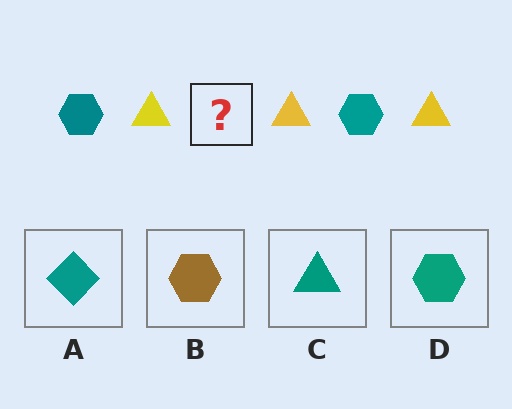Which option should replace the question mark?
Option D.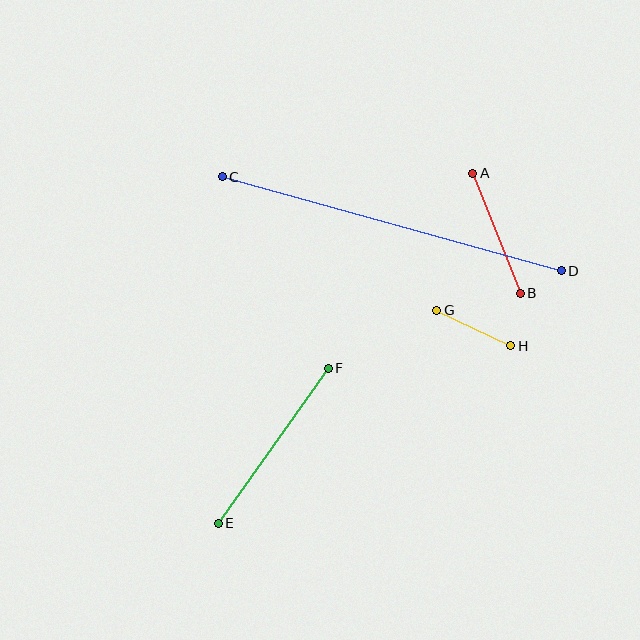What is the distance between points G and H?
The distance is approximately 82 pixels.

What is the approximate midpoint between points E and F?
The midpoint is at approximately (273, 446) pixels.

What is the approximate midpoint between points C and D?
The midpoint is at approximately (392, 224) pixels.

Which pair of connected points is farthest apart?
Points C and D are farthest apart.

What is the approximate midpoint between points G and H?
The midpoint is at approximately (474, 328) pixels.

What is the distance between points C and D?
The distance is approximately 352 pixels.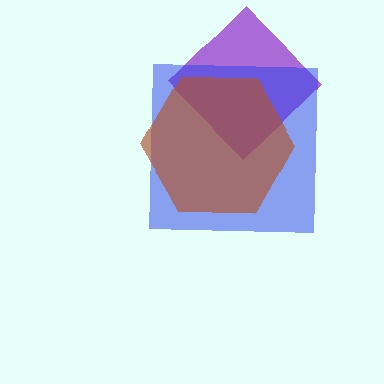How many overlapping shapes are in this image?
There are 3 overlapping shapes in the image.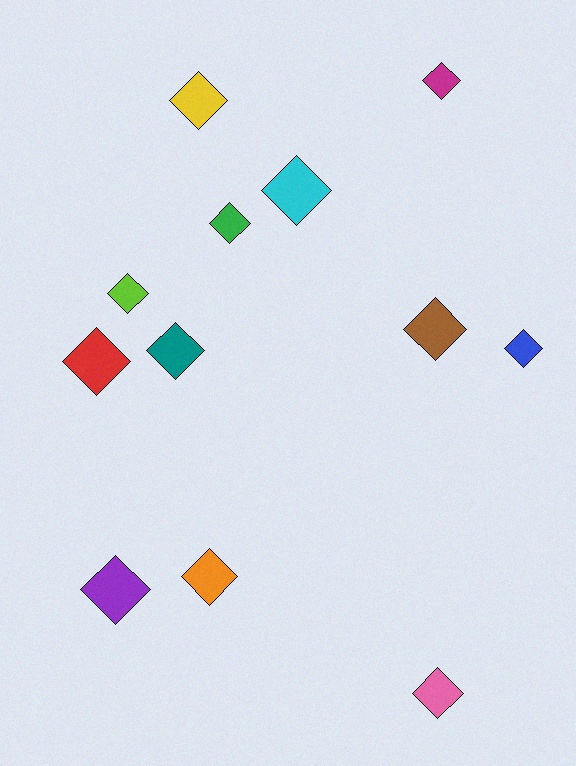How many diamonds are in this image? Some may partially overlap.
There are 12 diamonds.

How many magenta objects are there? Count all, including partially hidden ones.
There is 1 magenta object.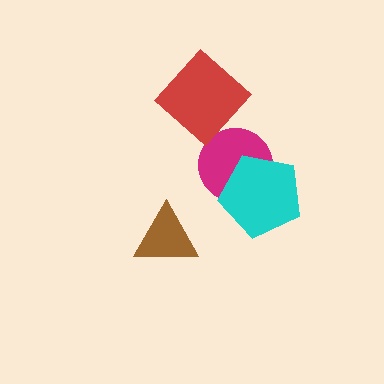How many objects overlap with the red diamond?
1 object overlaps with the red diamond.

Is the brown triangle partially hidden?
No, no other shape covers it.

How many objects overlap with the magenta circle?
2 objects overlap with the magenta circle.